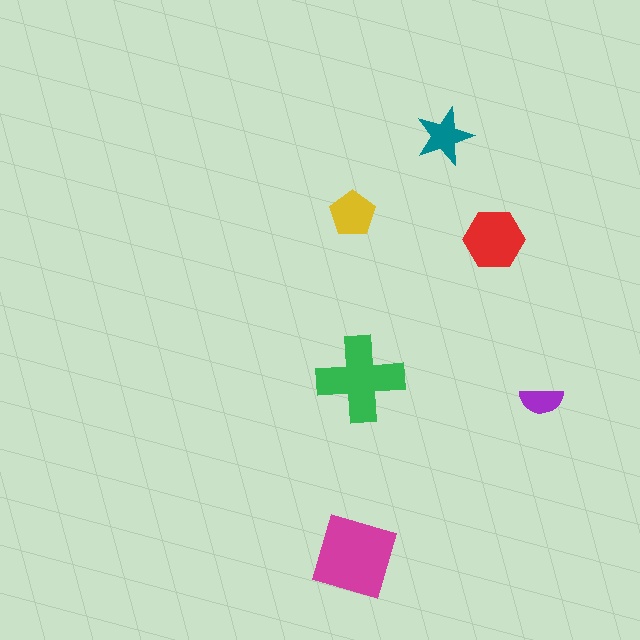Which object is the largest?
The magenta diamond.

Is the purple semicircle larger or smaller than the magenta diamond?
Smaller.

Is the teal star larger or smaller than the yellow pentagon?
Smaller.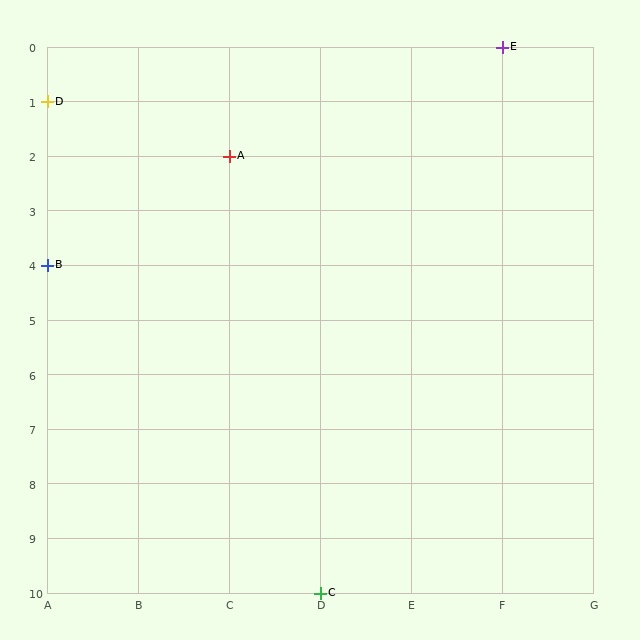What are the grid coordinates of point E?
Point E is at grid coordinates (F, 0).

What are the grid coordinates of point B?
Point B is at grid coordinates (A, 4).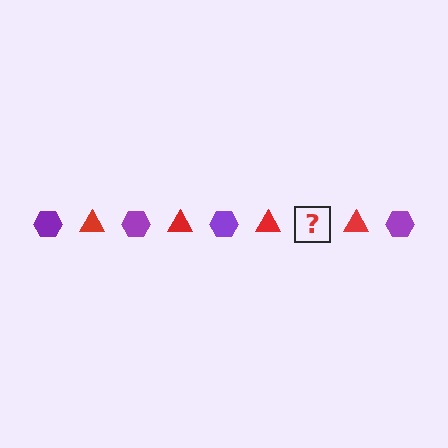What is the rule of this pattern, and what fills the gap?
The rule is that the pattern alternates between purple hexagon and red triangle. The gap should be filled with a purple hexagon.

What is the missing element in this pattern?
The missing element is a purple hexagon.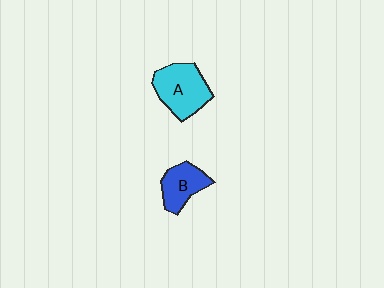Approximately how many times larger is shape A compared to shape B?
Approximately 1.4 times.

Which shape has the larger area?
Shape A (cyan).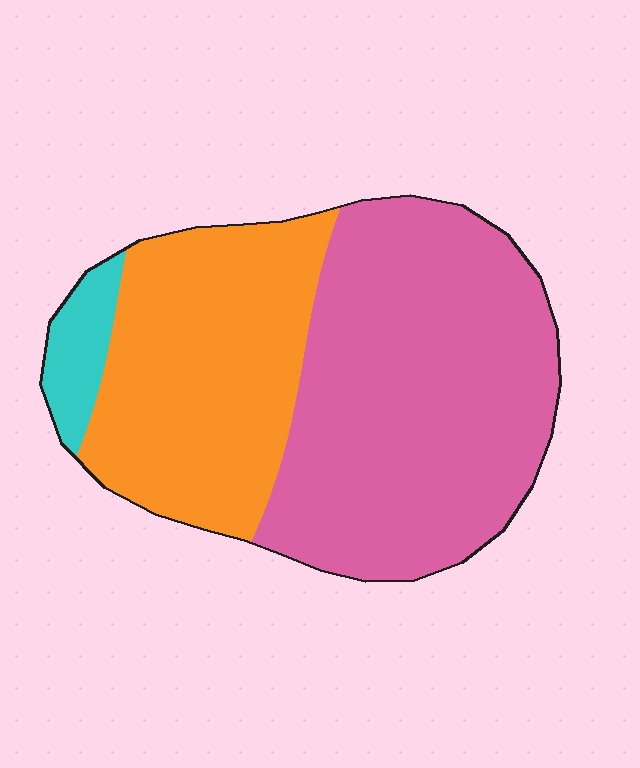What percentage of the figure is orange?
Orange takes up between a third and a half of the figure.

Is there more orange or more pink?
Pink.